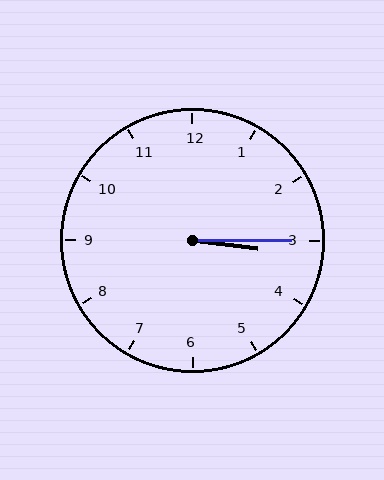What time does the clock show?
3:15.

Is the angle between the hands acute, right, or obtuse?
It is acute.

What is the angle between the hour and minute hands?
Approximately 8 degrees.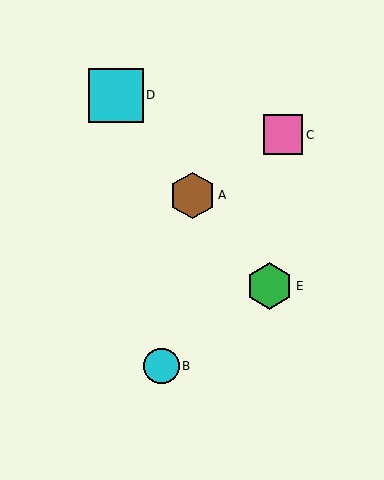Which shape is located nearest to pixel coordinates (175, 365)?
The cyan circle (labeled B) at (161, 366) is nearest to that location.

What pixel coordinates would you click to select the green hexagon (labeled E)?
Click at (269, 286) to select the green hexagon E.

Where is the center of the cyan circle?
The center of the cyan circle is at (161, 366).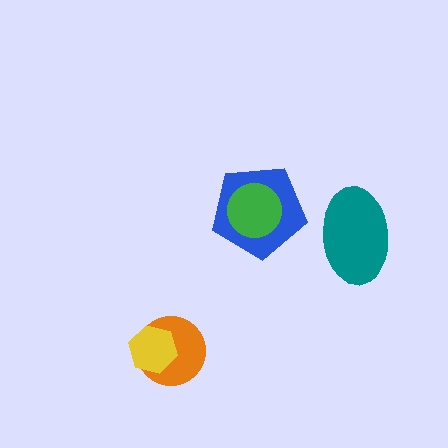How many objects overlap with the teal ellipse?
0 objects overlap with the teal ellipse.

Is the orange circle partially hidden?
Yes, it is partially covered by another shape.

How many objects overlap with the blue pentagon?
1 object overlaps with the blue pentagon.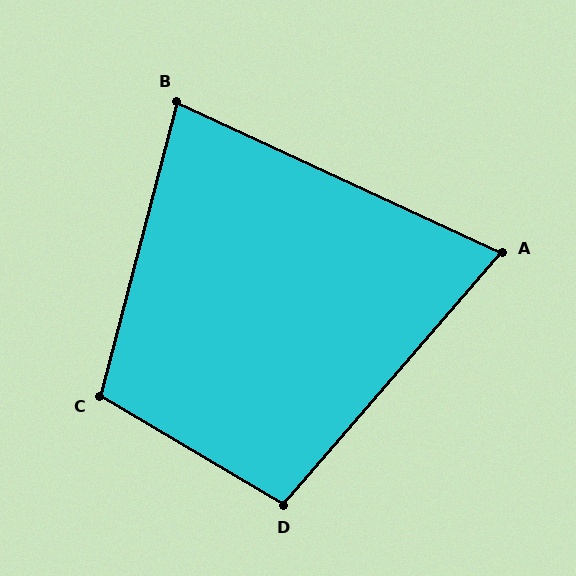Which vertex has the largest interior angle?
C, at approximately 106 degrees.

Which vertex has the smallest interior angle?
A, at approximately 74 degrees.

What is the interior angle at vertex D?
Approximately 100 degrees (obtuse).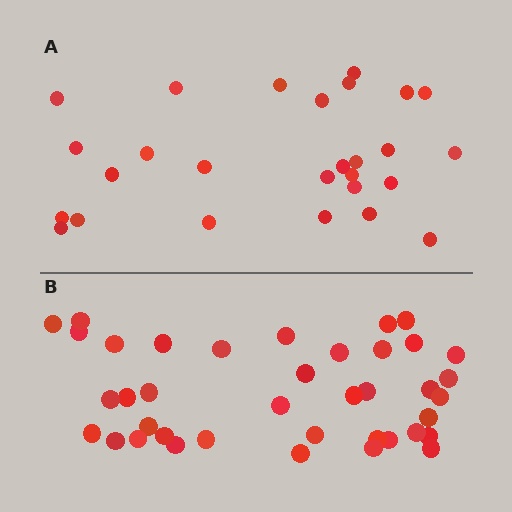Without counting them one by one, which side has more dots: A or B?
Region B (the bottom region) has more dots.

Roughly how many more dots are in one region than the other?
Region B has roughly 12 or so more dots than region A.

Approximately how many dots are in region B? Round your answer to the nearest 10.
About 40 dots. (The exact count is 39, which rounds to 40.)